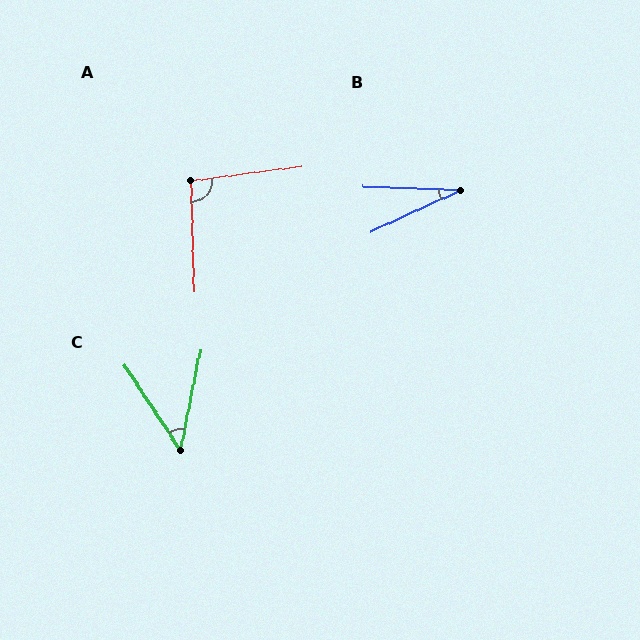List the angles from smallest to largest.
B (27°), C (45°), A (95°).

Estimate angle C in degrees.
Approximately 45 degrees.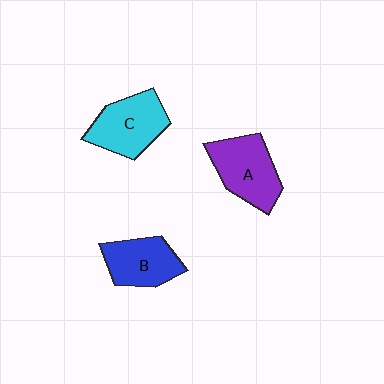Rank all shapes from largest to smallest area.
From largest to smallest: A (purple), C (cyan), B (blue).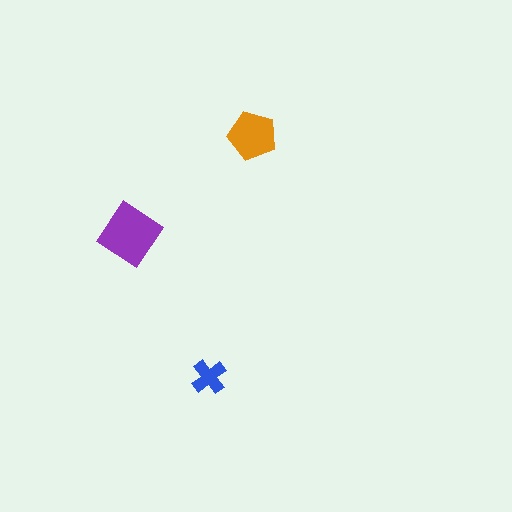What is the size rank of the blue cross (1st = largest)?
3rd.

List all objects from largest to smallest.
The purple diamond, the orange pentagon, the blue cross.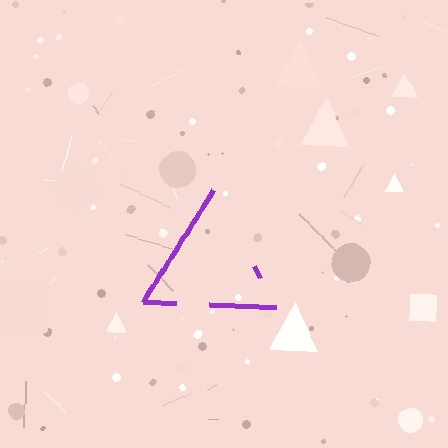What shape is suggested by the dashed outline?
The dashed outline suggests a triangle.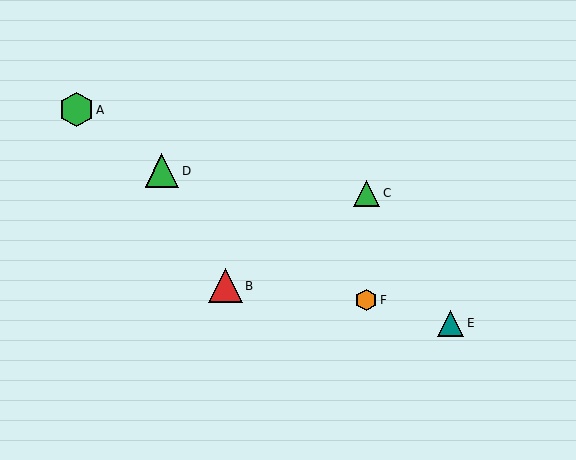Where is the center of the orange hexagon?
The center of the orange hexagon is at (366, 300).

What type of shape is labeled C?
Shape C is a green triangle.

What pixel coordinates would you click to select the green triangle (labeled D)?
Click at (162, 171) to select the green triangle D.